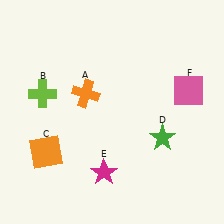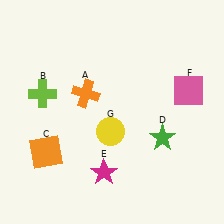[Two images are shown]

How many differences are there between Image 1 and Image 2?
There is 1 difference between the two images.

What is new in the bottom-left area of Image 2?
A yellow circle (G) was added in the bottom-left area of Image 2.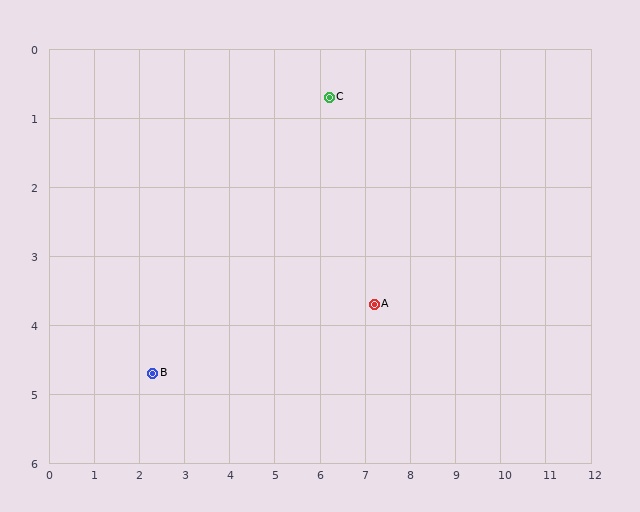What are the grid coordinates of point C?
Point C is at approximately (6.2, 0.7).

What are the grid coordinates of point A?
Point A is at approximately (7.2, 3.7).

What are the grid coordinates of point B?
Point B is at approximately (2.3, 4.7).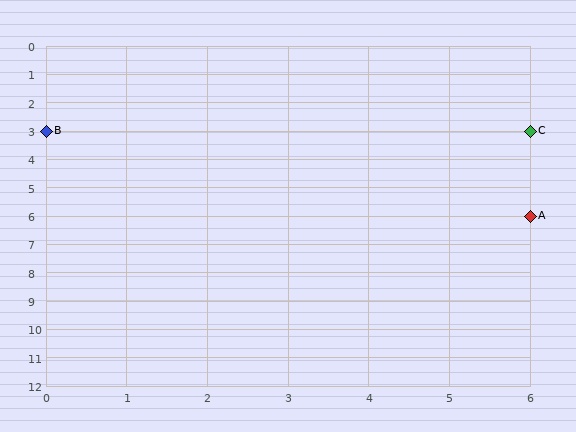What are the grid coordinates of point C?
Point C is at grid coordinates (6, 3).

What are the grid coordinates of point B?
Point B is at grid coordinates (0, 3).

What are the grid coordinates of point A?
Point A is at grid coordinates (6, 6).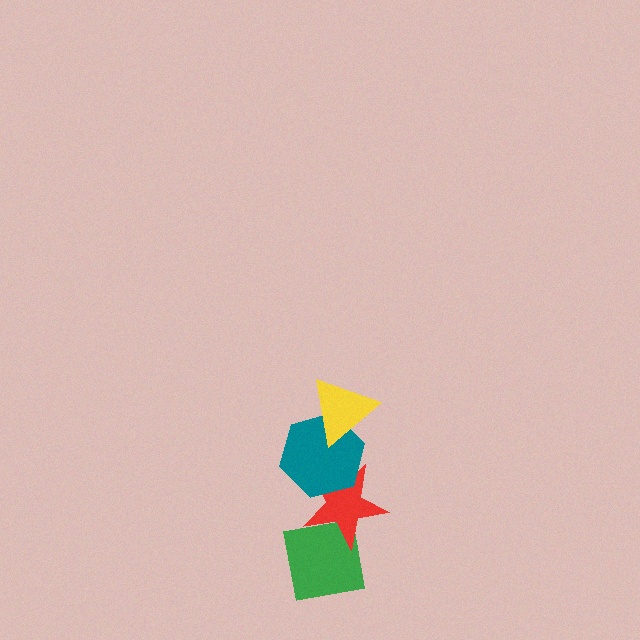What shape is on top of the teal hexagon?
The yellow triangle is on top of the teal hexagon.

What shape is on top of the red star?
The teal hexagon is on top of the red star.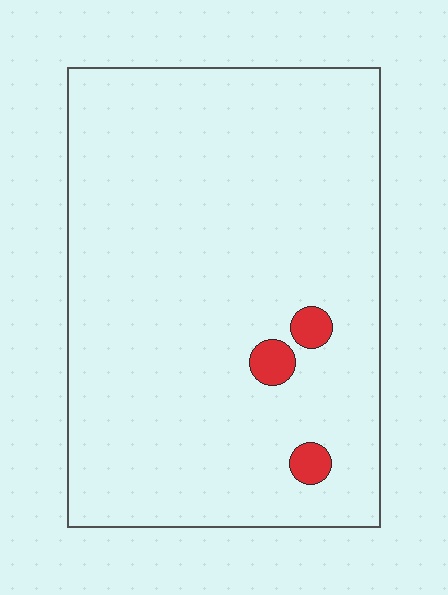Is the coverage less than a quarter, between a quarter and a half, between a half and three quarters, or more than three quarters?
Less than a quarter.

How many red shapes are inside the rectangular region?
3.